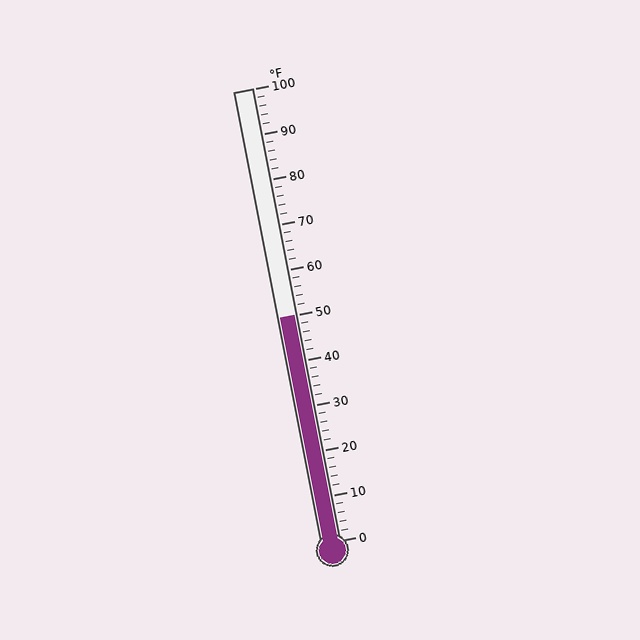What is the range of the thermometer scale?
The thermometer scale ranges from 0°F to 100°F.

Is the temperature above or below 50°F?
The temperature is at 50°F.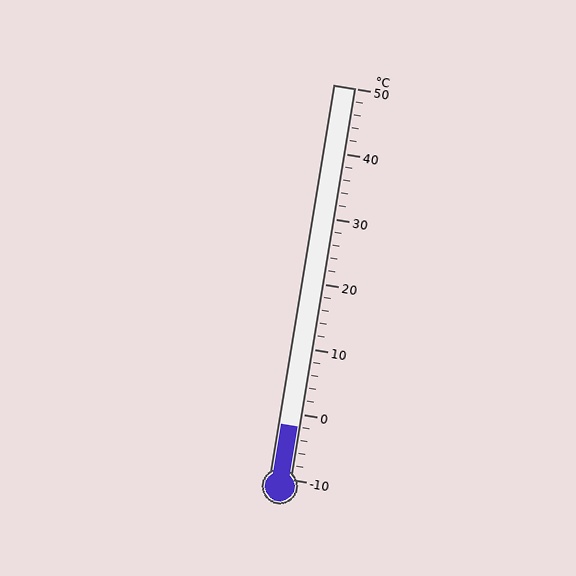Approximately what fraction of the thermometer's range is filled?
The thermometer is filled to approximately 15% of its range.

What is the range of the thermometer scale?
The thermometer scale ranges from -10°C to 50°C.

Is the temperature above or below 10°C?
The temperature is below 10°C.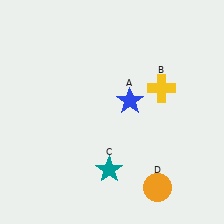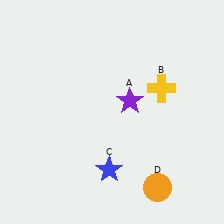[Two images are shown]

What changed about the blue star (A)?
In Image 1, A is blue. In Image 2, it changed to purple.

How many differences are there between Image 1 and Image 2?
There are 2 differences between the two images.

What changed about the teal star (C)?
In Image 1, C is teal. In Image 2, it changed to blue.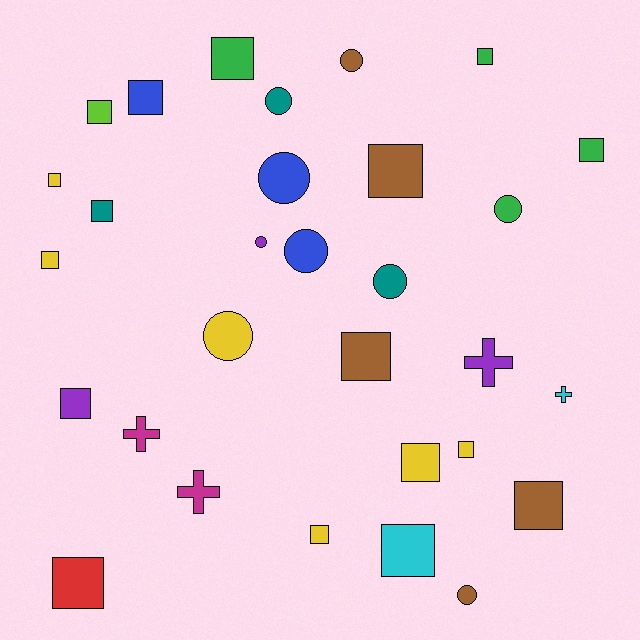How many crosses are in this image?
There are 4 crosses.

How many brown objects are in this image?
There are 5 brown objects.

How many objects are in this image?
There are 30 objects.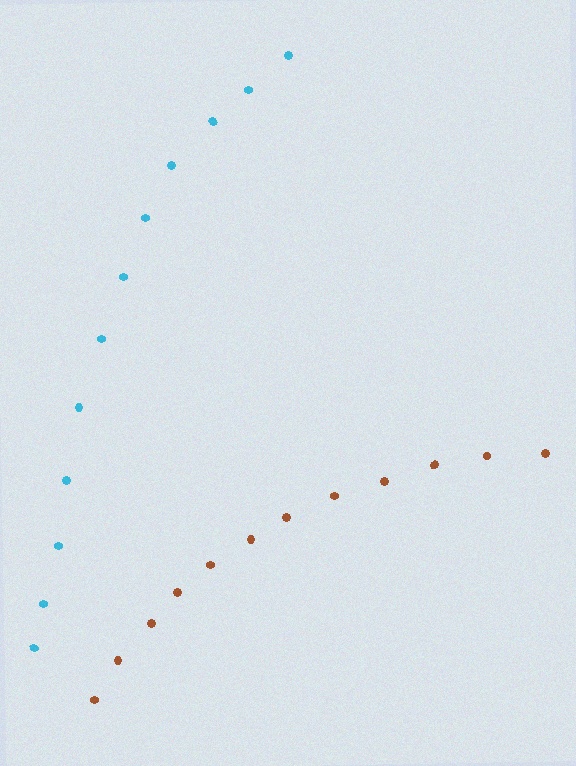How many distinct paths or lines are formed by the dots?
There are 2 distinct paths.